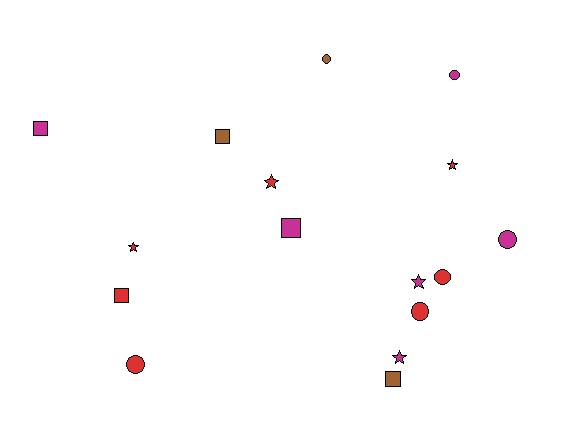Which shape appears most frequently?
Circle, with 6 objects.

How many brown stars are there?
There are no brown stars.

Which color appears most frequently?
Red, with 7 objects.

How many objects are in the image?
There are 16 objects.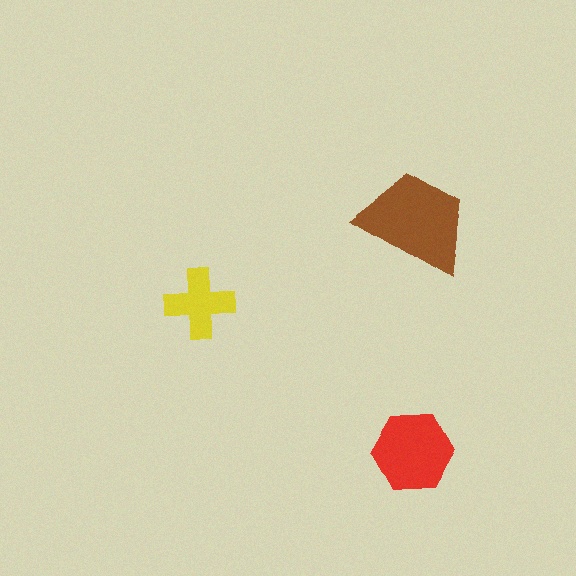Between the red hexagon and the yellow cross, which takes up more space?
The red hexagon.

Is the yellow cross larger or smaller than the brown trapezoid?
Smaller.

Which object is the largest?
The brown trapezoid.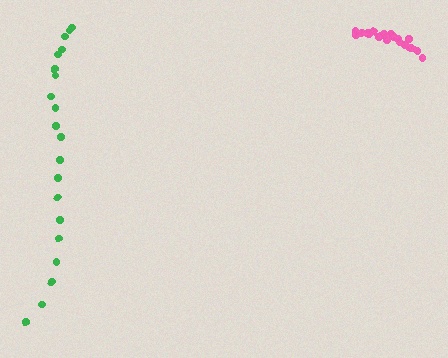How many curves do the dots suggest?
There are 2 distinct paths.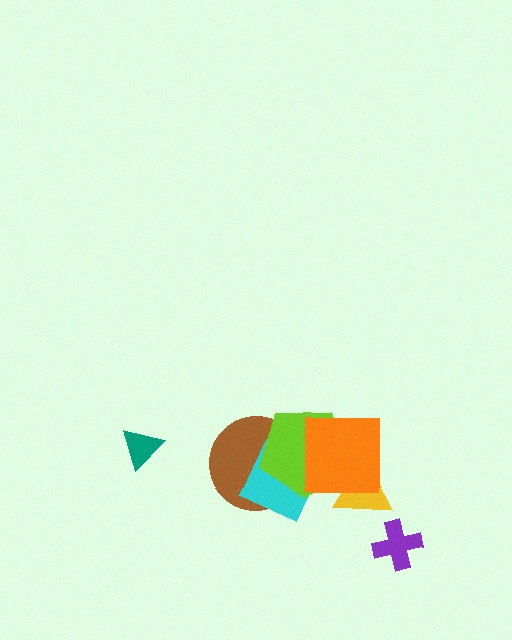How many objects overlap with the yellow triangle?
2 objects overlap with the yellow triangle.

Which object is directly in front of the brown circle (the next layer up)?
The cyan diamond is directly in front of the brown circle.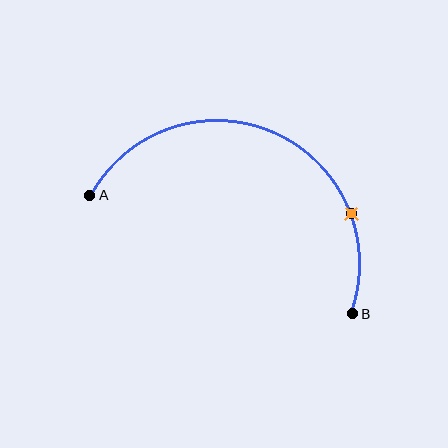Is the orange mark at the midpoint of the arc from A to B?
No. The orange mark lies on the arc but is closer to endpoint B. The arc midpoint would be at the point on the curve equidistant along the arc from both A and B.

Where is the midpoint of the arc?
The arc midpoint is the point on the curve farthest from the straight line joining A and B. It sits above that line.